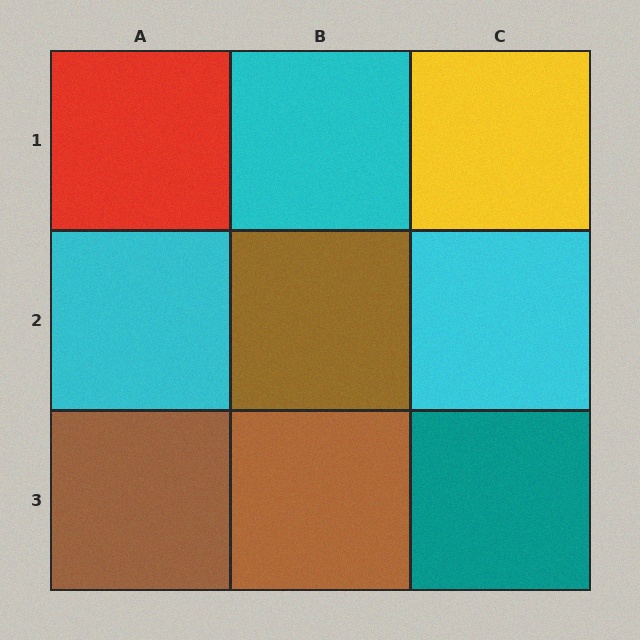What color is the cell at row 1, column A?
Red.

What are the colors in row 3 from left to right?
Brown, brown, teal.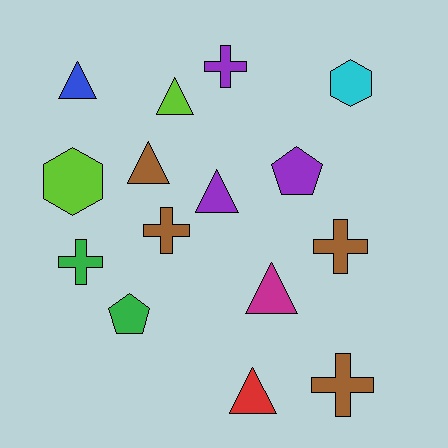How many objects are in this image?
There are 15 objects.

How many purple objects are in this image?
There are 3 purple objects.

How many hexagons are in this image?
There are 2 hexagons.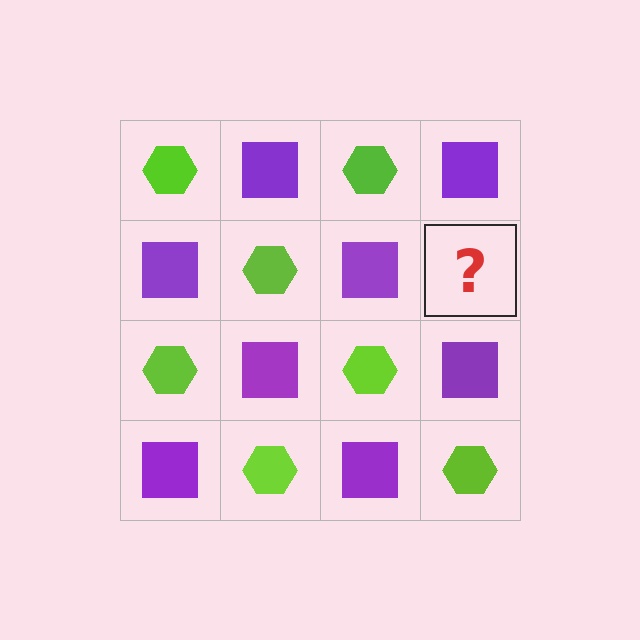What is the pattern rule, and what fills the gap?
The rule is that it alternates lime hexagon and purple square in a checkerboard pattern. The gap should be filled with a lime hexagon.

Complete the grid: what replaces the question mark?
The question mark should be replaced with a lime hexagon.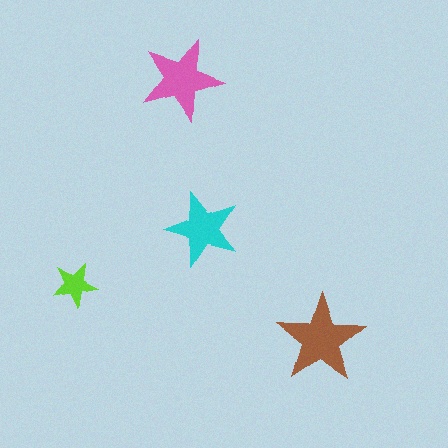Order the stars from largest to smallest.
the brown one, the pink one, the cyan one, the lime one.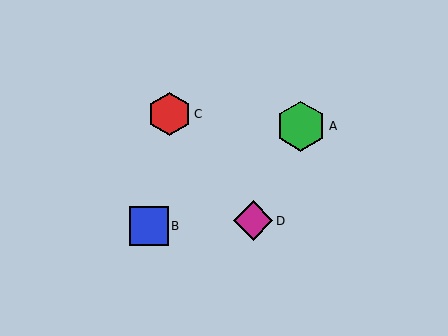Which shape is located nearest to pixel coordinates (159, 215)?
The blue square (labeled B) at (149, 226) is nearest to that location.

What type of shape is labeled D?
Shape D is a magenta diamond.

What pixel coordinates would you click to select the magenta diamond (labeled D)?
Click at (253, 221) to select the magenta diamond D.